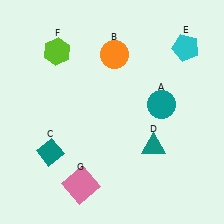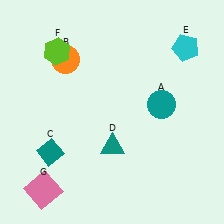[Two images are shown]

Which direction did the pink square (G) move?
The pink square (G) moved left.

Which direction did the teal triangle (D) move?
The teal triangle (D) moved left.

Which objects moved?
The objects that moved are: the orange circle (B), the teal triangle (D), the pink square (G).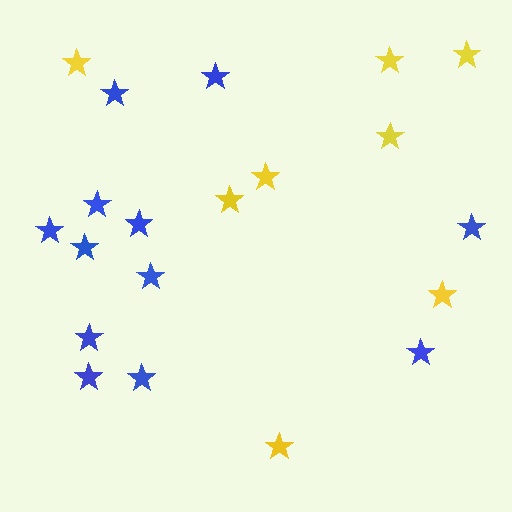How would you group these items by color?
There are 2 groups: one group of yellow stars (8) and one group of blue stars (12).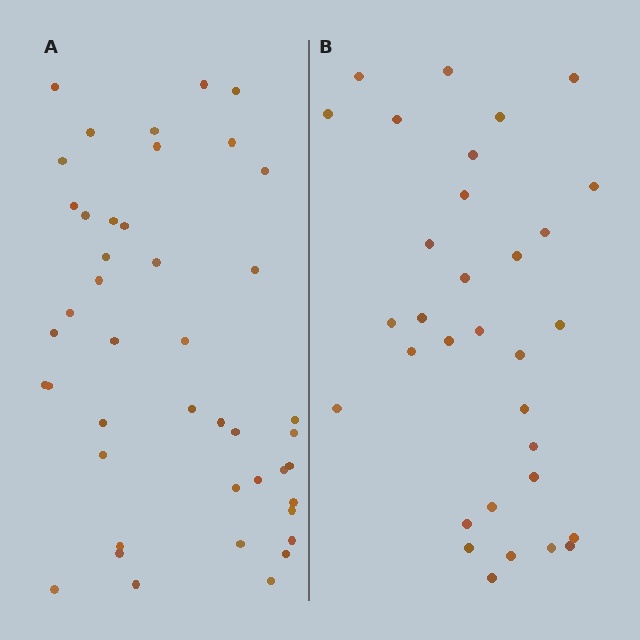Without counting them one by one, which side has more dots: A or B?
Region A (the left region) has more dots.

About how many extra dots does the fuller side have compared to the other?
Region A has roughly 12 or so more dots than region B.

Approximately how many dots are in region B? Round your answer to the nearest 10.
About 30 dots. (The exact count is 32, which rounds to 30.)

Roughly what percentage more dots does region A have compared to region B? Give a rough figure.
About 40% more.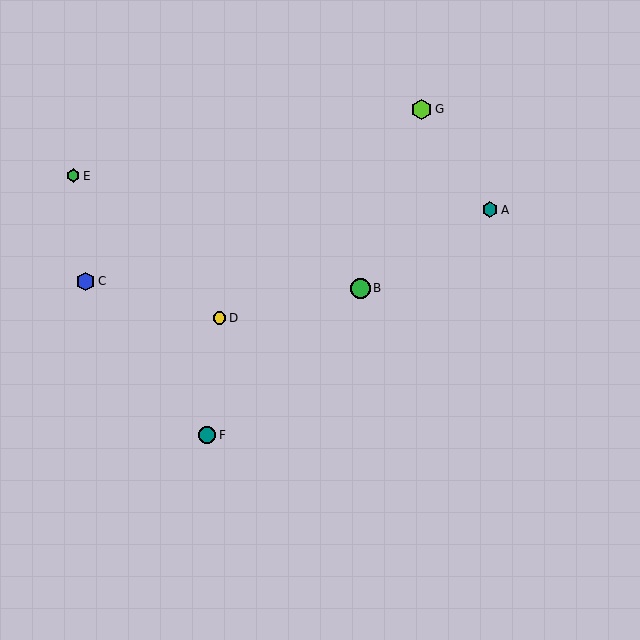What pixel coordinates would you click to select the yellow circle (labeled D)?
Click at (220, 318) to select the yellow circle D.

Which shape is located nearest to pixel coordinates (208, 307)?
The yellow circle (labeled D) at (220, 318) is nearest to that location.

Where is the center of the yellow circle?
The center of the yellow circle is at (220, 318).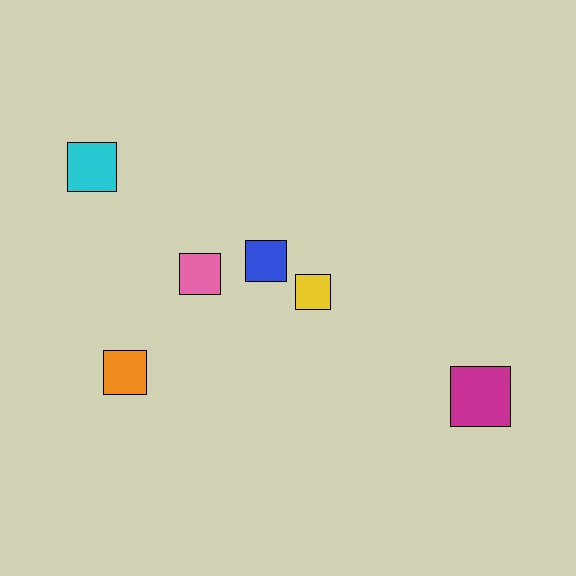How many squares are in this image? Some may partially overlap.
There are 6 squares.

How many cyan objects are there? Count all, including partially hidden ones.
There is 1 cyan object.